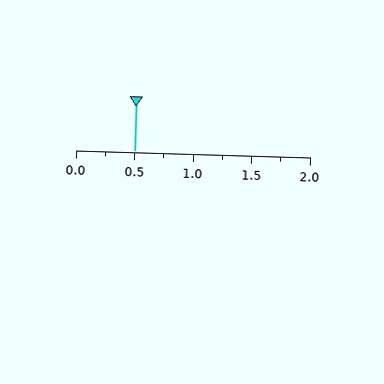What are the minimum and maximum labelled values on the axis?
The axis runs from 0.0 to 2.0.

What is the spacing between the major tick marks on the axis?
The major ticks are spaced 0.5 apart.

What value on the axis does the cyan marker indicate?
The marker indicates approximately 0.5.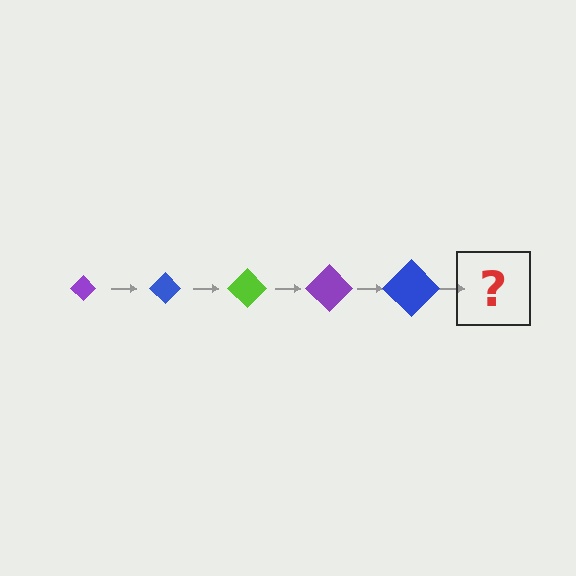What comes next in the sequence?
The next element should be a lime diamond, larger than the previous one.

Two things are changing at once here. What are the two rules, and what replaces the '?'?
The two rules are that the diamond grows larger each step and the color cycles through purple, blue, and lime. The '?' should be a lime diamond, larger than the previous one.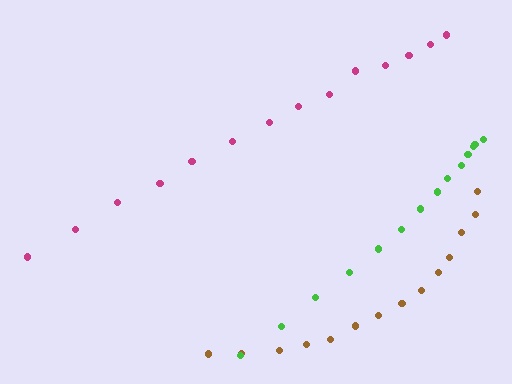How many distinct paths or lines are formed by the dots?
There are 3 distinct paths.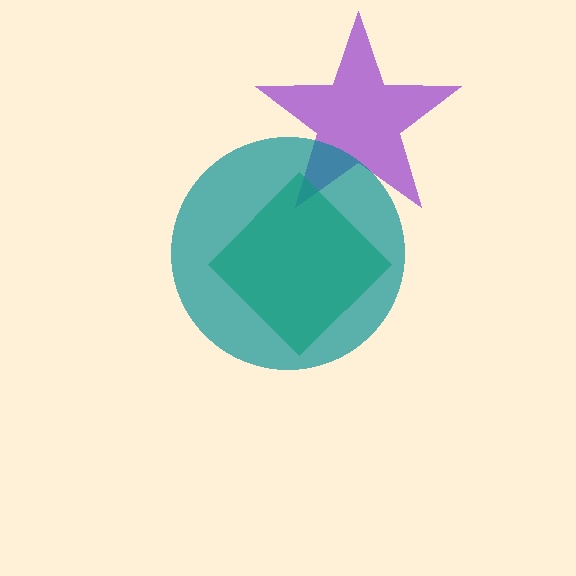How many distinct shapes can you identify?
There are 3 distinct shapes: a purple star, a green diamond, a teal circle.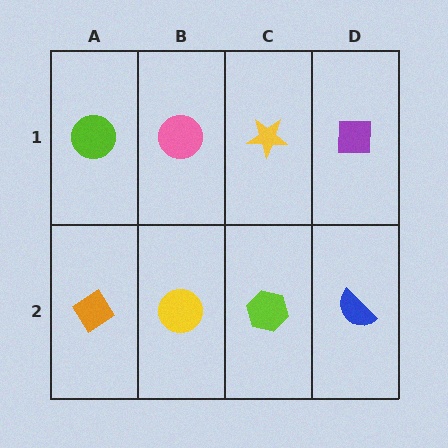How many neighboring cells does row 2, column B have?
3.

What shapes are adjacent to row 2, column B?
A pink circle (row 1, column B), an orange diamond (row 2, column A), a lime hexagon (row 2, column C).